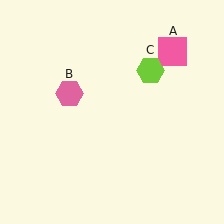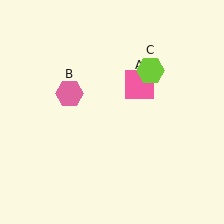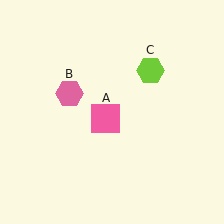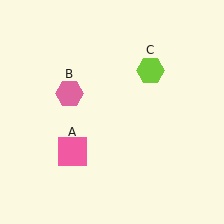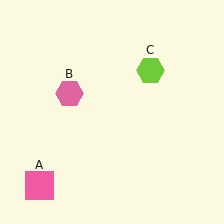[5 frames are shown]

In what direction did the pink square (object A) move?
The pink square (object A) moved down and to the left.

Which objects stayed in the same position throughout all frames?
Pink hexagon (object B) and lime hexagon (object C) remained stationary.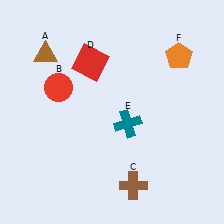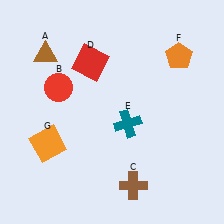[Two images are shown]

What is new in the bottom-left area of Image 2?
An orange square (G) was added in the bottom-left area of Image 2.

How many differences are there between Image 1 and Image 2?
There is 1 difference between the two images.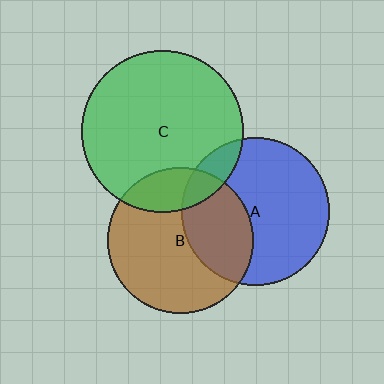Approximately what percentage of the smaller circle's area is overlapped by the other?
Approximately 20%.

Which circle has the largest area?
Circle C (green).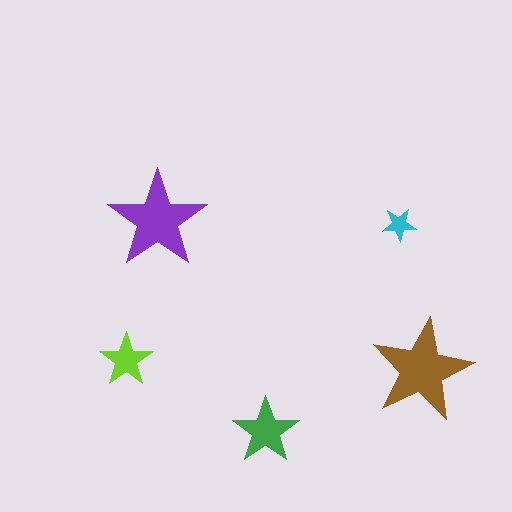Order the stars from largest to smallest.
the brown one, the purple one, the green one, the lime one, the cyan one.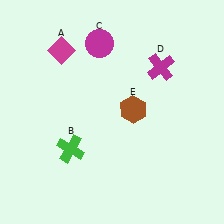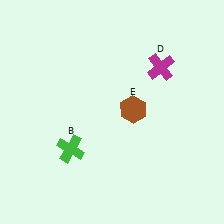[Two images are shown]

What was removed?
The magenta circle (C), the magenta diamond (A) were removed in Image 2.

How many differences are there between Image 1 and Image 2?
There are 2 differences between the two images.